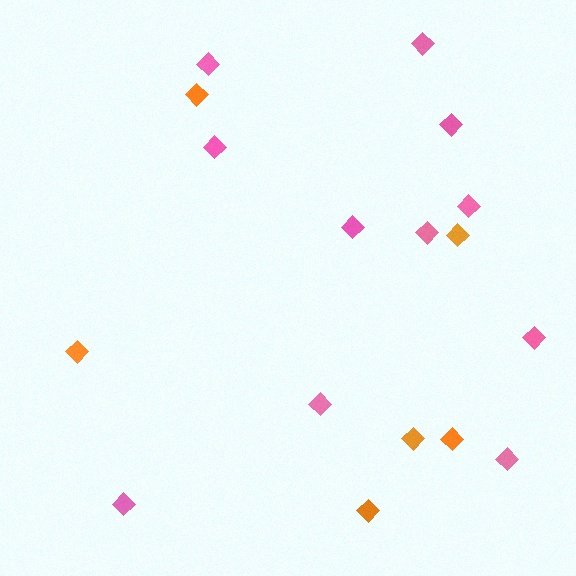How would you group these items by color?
There are 2 groups: one group of orange diamonds (6) and one group of pink diamonds (11).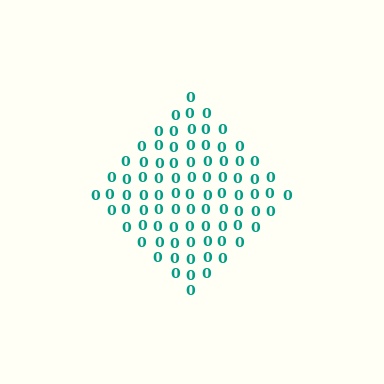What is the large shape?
The large shape is a diamond.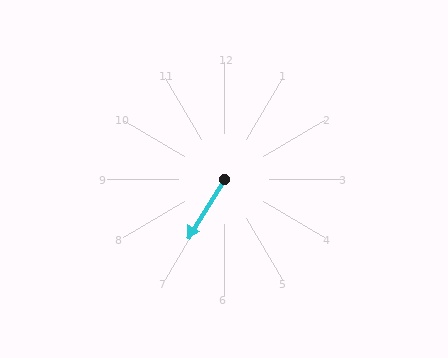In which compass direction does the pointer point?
Southwest.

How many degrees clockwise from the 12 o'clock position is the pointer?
Approximately 212 degrees.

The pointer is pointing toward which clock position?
Roughly 7 o'clock.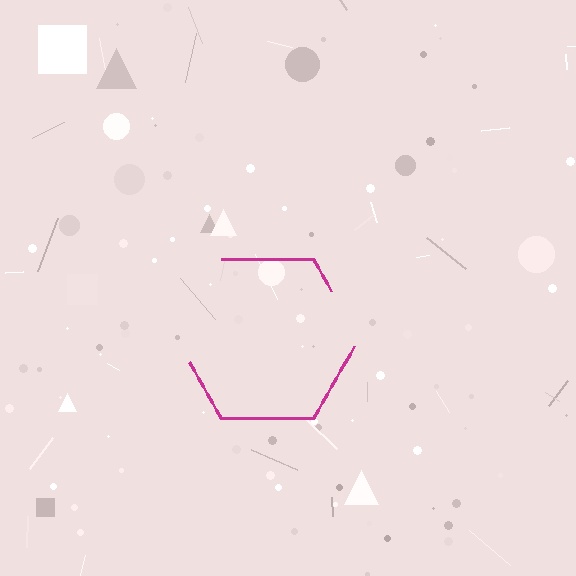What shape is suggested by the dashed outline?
The dashed outline suggests a hexagon.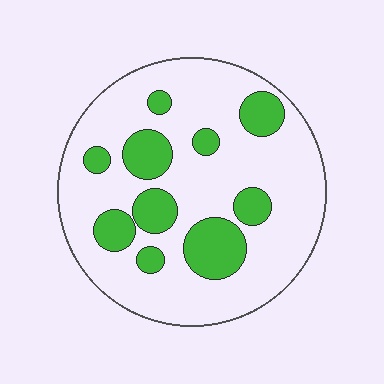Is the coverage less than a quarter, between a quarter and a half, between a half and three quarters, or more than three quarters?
Less than a quarter.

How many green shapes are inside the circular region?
10.